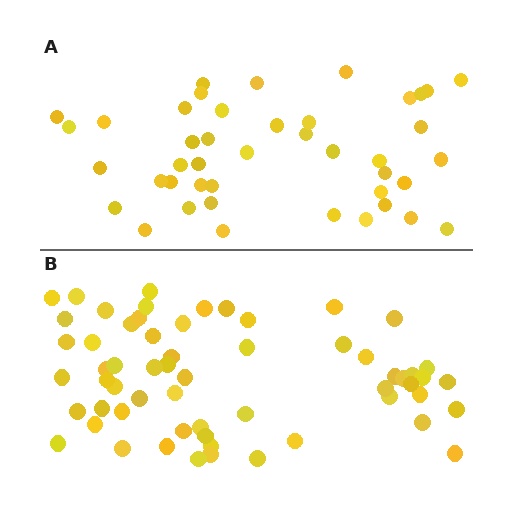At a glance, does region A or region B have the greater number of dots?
Region B (the bottom region) has more dots.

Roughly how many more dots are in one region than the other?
Region B has approximately 15 more dots than region A.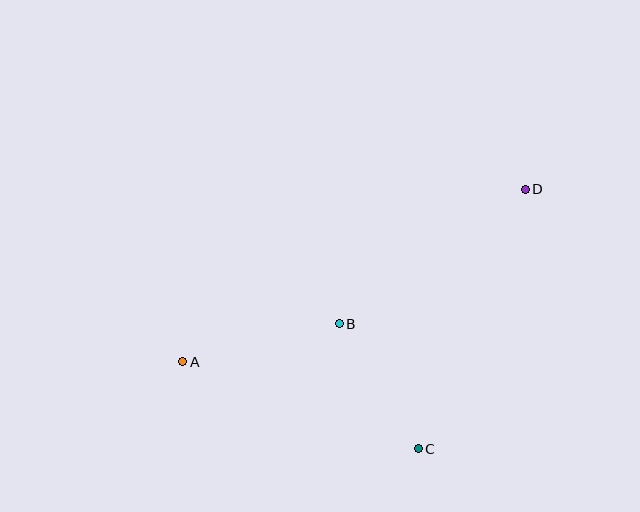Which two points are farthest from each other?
Points A and D are farthest from each other.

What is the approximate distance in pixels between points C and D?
The distance between C and D is approximately 281 pixels.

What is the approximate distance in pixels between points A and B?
The distance between A and B is approximately 161 pixels.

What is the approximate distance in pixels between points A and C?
The distance between A and C is approximately 251 pixels.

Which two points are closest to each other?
Points B and C are closest to each other.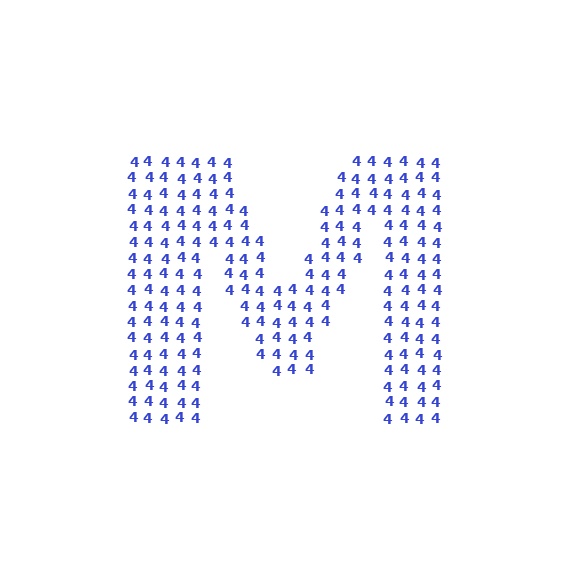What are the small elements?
The small elements are digit 4's.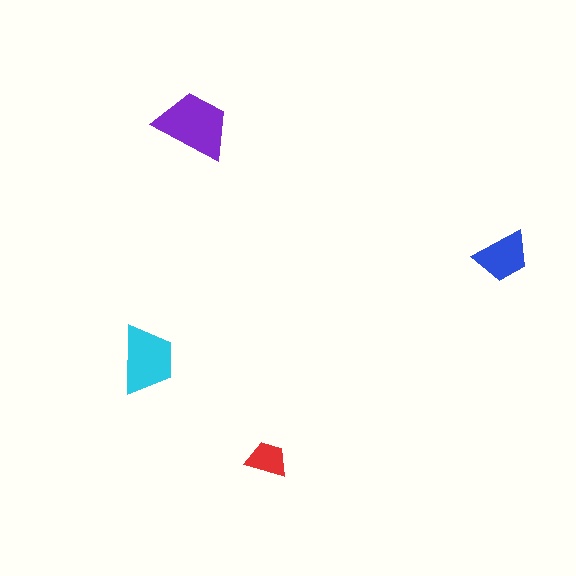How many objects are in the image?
There are 4 objects in the image.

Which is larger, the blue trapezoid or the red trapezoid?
The blue one.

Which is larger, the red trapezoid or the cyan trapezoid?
The cyan one.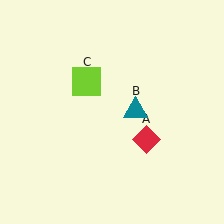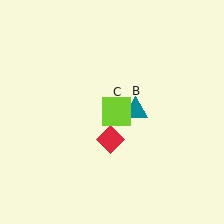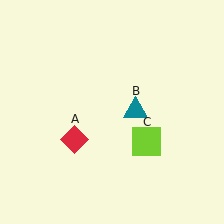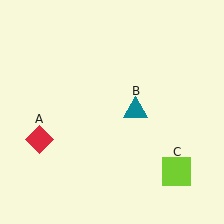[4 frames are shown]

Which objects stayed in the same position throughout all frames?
Teal triangle (object B) remained stationary.